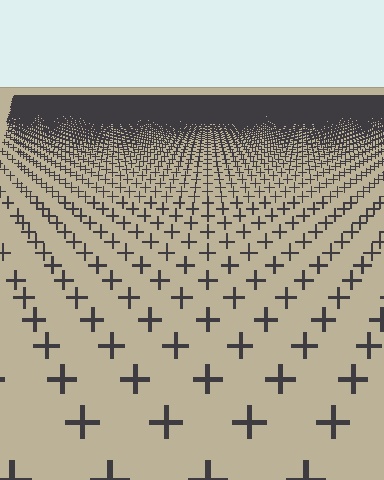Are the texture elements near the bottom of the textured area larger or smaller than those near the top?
Larger. Near the bottom, elements are closer to the viewer and appear at a bigger on-screen size.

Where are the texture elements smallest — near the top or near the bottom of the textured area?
Near the top.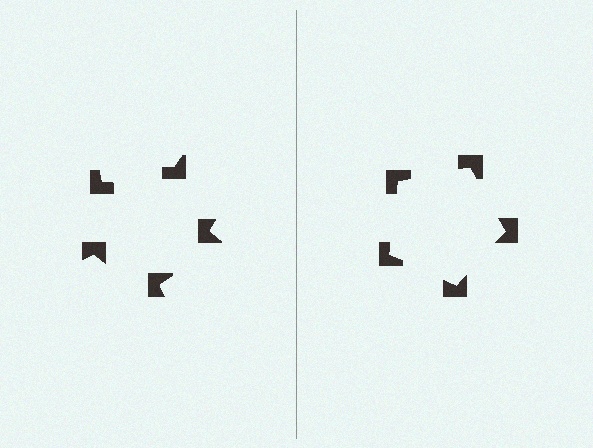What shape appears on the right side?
An illusory pentagon.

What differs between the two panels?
The notched squares are positioned identically on both sides; only the wedge orientations differ. On the right they align to a pentagon; on the left they are misaligned.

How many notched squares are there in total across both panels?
10 — 5 on each side.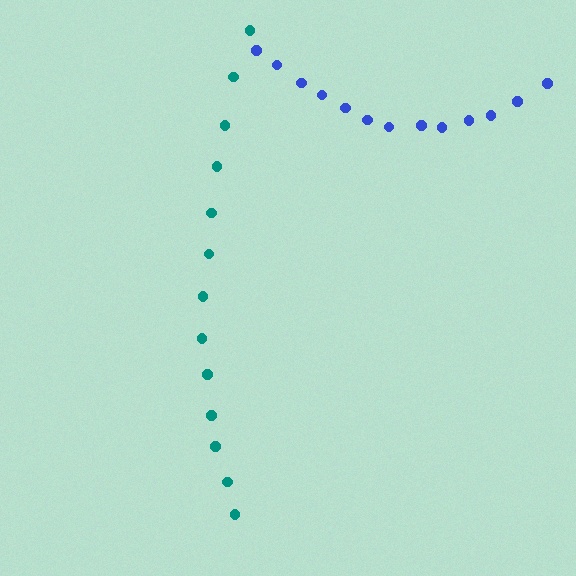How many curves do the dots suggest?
There are 2 distinct paths.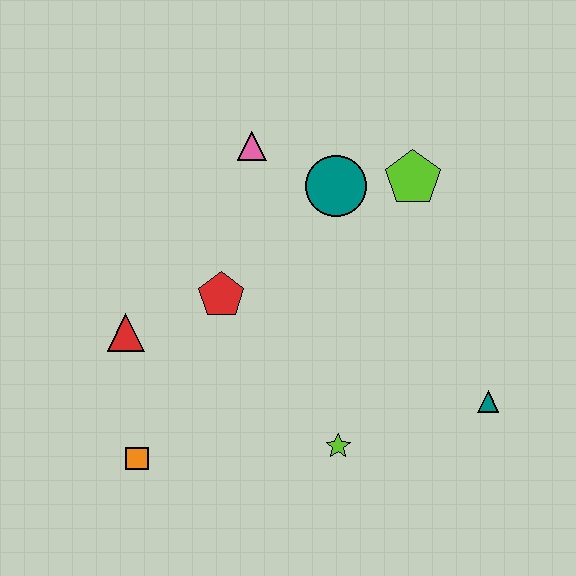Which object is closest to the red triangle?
The red pentagon is closest to the red triangle.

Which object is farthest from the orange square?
The lime pentagon is farthest from the orange square.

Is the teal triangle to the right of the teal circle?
Yes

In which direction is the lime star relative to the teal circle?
The lime star is below the teal circle.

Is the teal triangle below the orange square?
No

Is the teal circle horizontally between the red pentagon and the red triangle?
No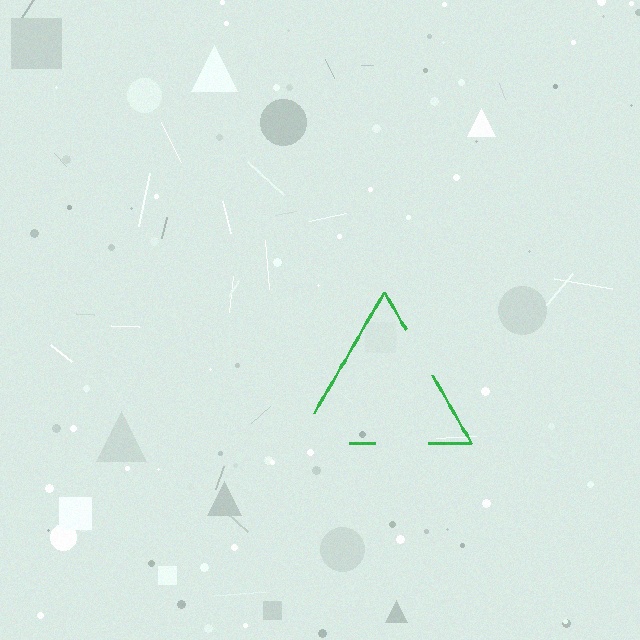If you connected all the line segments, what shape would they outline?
They would outline a triangle.